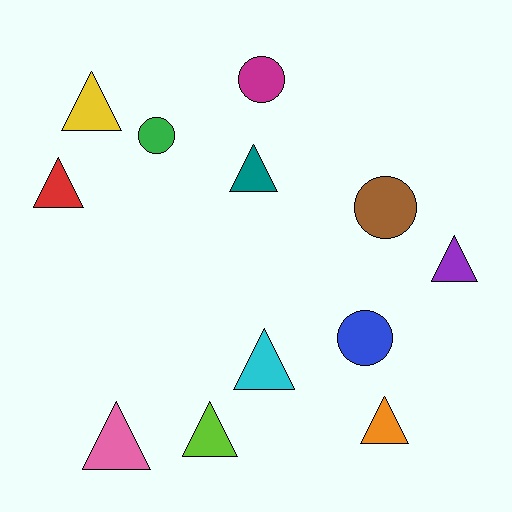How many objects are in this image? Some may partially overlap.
There are 12 objects.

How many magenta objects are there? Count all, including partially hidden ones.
There is 1 magenta object.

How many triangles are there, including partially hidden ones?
There are 8 triangles.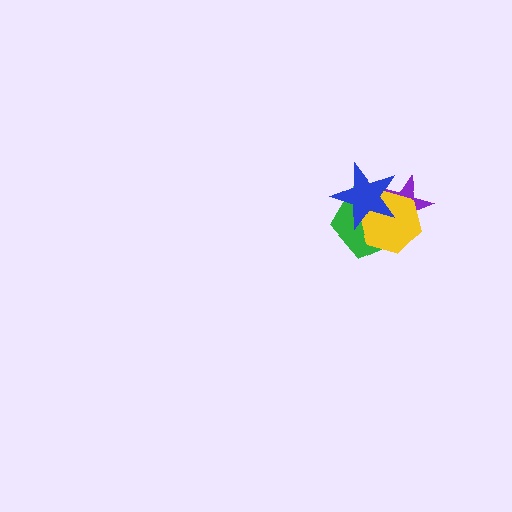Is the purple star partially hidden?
Yes, it is partially covered by another shape.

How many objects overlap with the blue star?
3 objects overlap with the blue star.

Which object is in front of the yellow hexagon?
The blue star is in front of the yellow hexagon.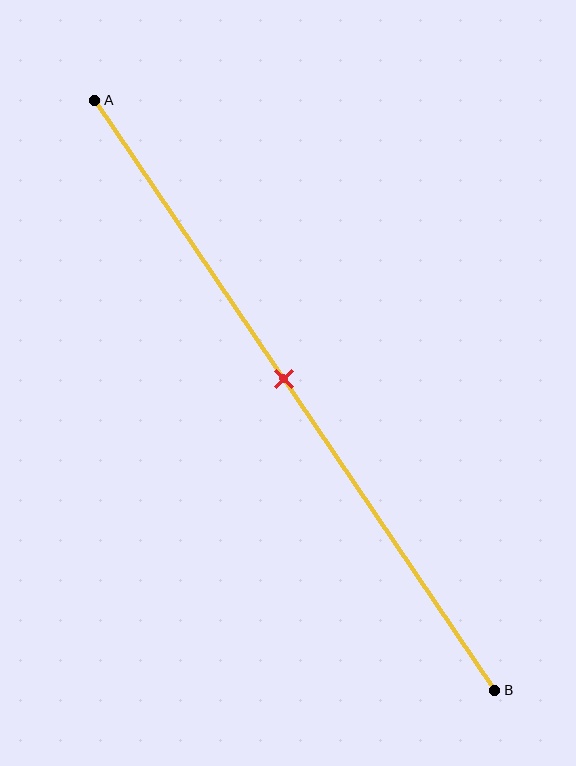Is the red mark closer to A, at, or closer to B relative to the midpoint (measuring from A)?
The red mark is approximately at the midpoint of segment AB.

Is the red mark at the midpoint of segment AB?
Yes, the mark is approximately at the midpoint.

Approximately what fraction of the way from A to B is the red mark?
The red mark is approximately 45% of the way from A to B.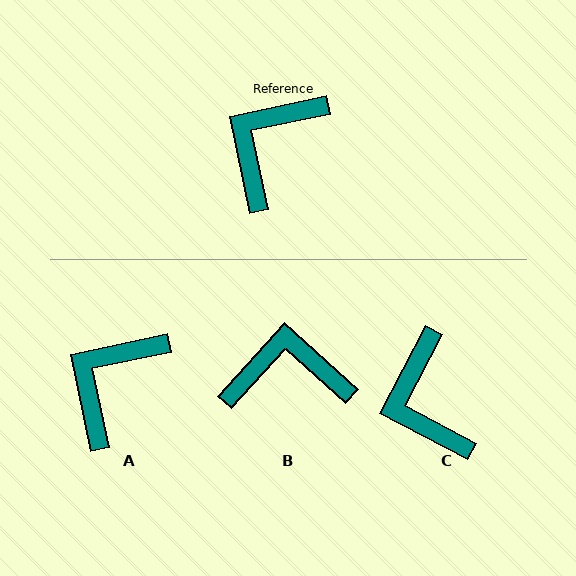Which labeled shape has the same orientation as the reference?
A.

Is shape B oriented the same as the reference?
No, it is off by about 54 degrees.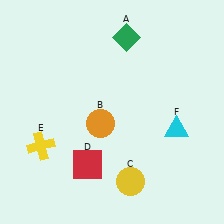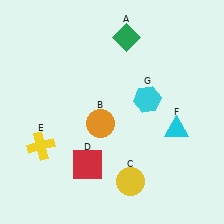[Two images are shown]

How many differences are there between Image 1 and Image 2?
There is 1 difference between the two images.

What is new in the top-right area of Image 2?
A cyan hexagon (G) was added in the top-right area of Image 2.